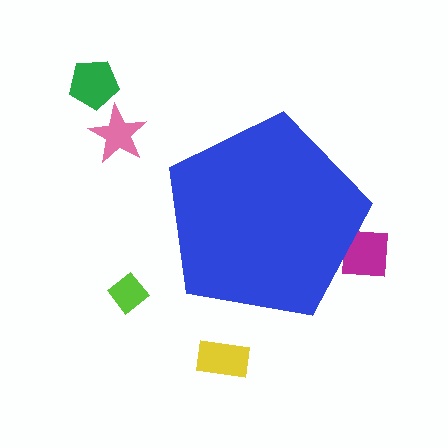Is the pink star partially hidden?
No, the pink star is fully visible.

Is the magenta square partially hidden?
Yes, the magenta square is partially hidden behind the blue pentagon.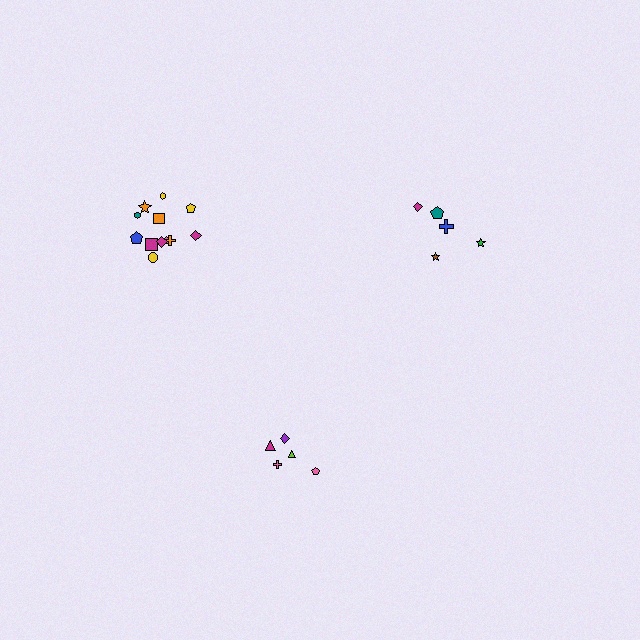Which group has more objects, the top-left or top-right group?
The top-left group.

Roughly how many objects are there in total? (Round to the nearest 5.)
Roughly 20 objects in total.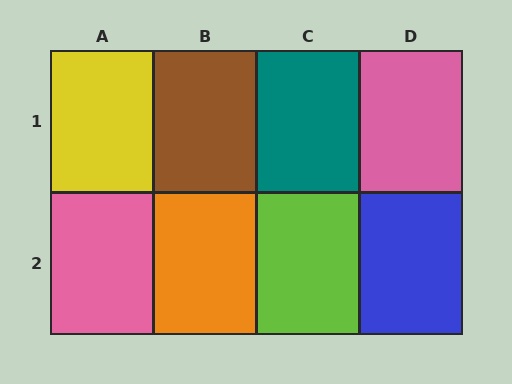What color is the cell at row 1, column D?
Pink.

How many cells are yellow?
1 cell is yellow.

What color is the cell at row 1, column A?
Yellow.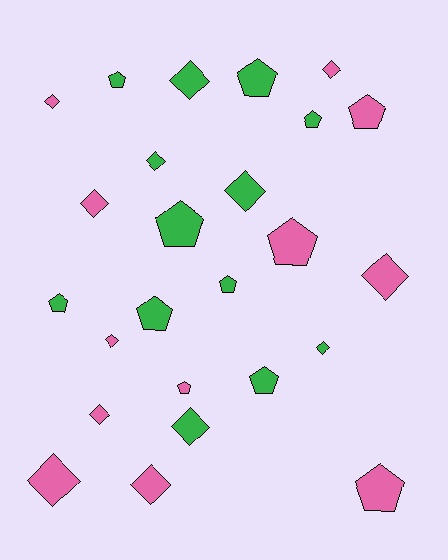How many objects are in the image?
There are 25 objects.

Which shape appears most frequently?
Diamond, with 13 objects.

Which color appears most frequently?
Green, with 13 objects.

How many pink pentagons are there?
There are 4 pink pentagons.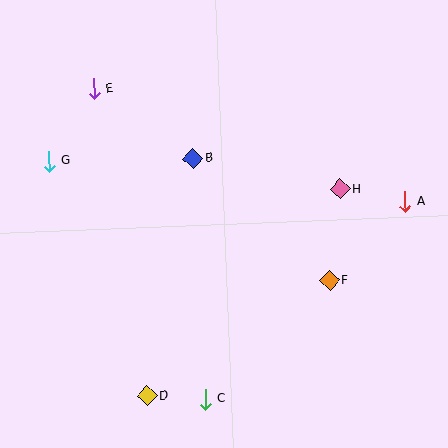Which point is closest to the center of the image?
Point B at (193, 158) is closest to the center.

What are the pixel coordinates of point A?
Point A is at (405, 202).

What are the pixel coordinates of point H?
Point H is at (340, 189).